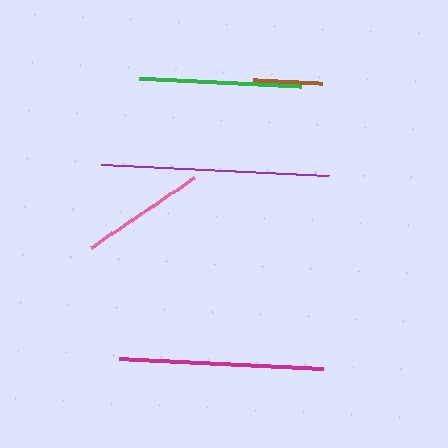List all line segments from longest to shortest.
From longest to shortest: purple, magenta, green, pink, brown.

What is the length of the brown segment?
The brown segment is approximately 70 pixels long.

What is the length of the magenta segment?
The magenta segment is approximately 203 pixels long.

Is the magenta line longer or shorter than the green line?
The magenta line is longer than the green line.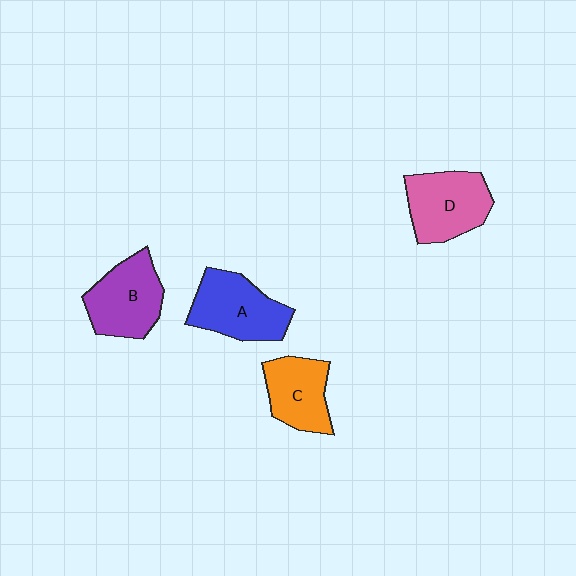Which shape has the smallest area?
Shape C (orange).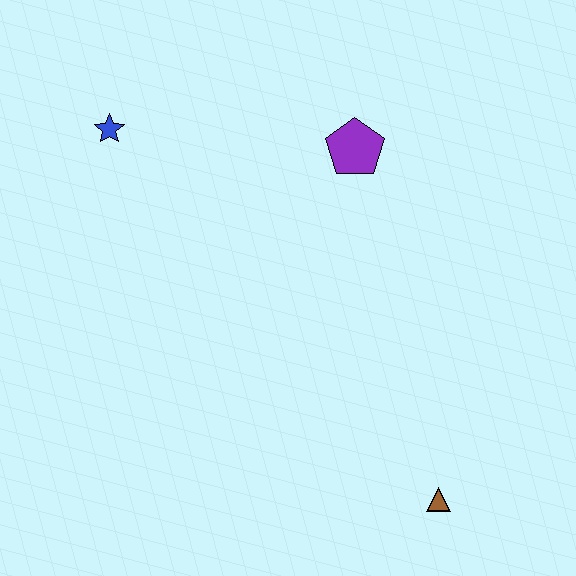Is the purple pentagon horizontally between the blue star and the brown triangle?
Yes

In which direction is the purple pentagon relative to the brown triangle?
The purple pentagon is above the brown triangle.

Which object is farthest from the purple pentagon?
The brown triangle is farthest from the purple pentagon.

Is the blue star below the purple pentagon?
No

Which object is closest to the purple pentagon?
The blue star is closest to the purple pentagon.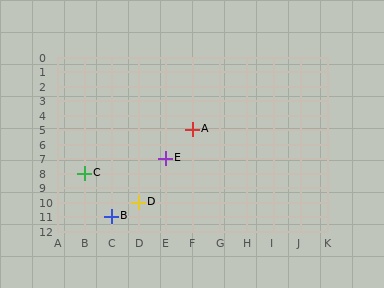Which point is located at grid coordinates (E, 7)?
Point E is at (E, 7).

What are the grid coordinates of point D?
Point D is at grid coordinates (D, 10).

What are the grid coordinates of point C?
Point C is at grid coordinates (B, 8).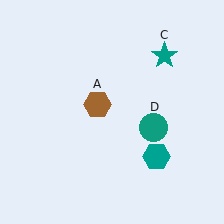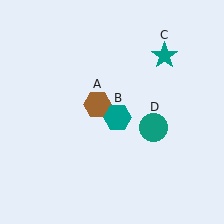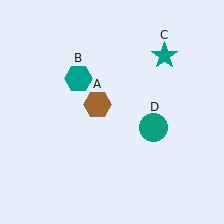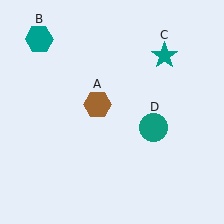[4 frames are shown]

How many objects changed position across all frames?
1 object changed position: teal hexagon (object B).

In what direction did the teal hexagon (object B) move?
The teal hexagon (object B) moved up and to the left.